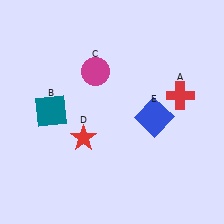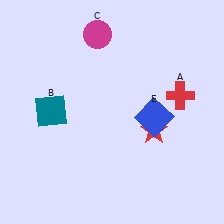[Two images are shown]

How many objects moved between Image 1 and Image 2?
2 objects moved between the two images.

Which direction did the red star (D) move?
The red star (D) moved right.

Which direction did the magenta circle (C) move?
The magenta circle (C) moved up.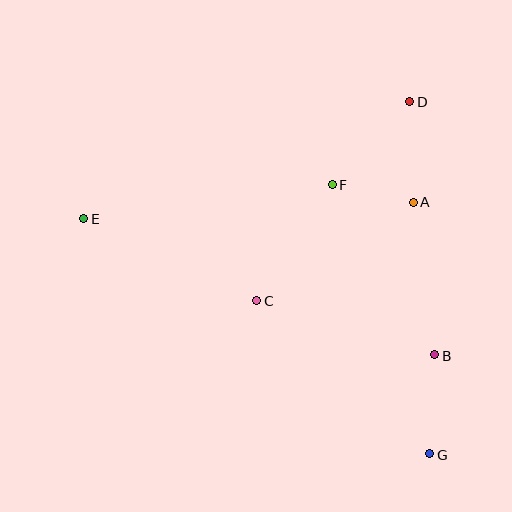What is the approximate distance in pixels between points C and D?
The distance between C and D is approximately 251 pixels.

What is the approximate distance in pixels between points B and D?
The distance between B and D is approximately 254 pixels.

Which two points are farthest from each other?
Points E and G are farthest from each other.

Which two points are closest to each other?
Points A and F are closest to each other.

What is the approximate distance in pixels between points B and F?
The distance between B and F is approximately 200 pixels.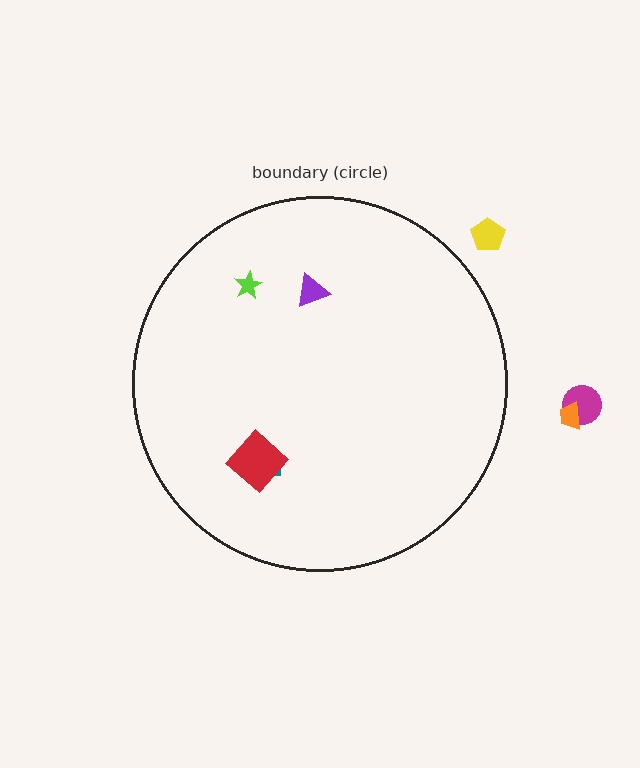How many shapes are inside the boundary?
4 inside, 3 outside.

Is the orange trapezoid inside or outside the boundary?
Outside.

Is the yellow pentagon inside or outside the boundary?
Outside.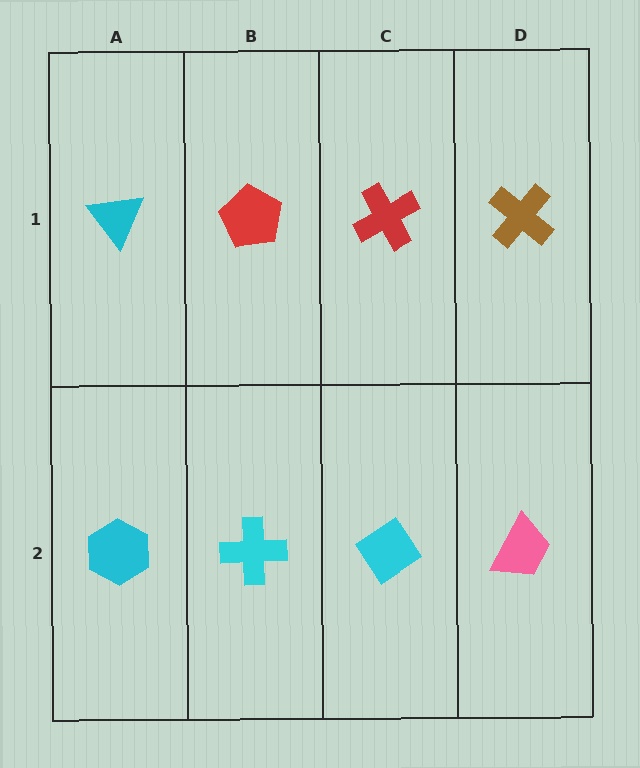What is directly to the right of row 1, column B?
A red cross.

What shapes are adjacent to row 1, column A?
A cyan hexagon (row 2, column A), a red pentagon (row 1, column B).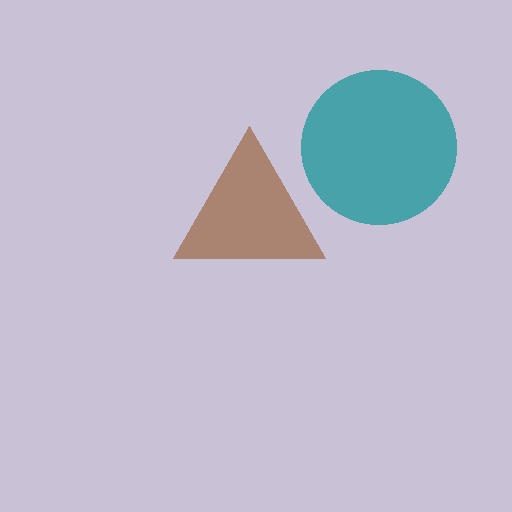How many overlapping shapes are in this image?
There are 2 overlapping shapes in the image.